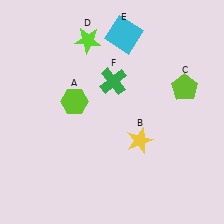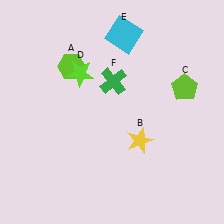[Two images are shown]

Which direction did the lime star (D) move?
The lime star (D) moved down.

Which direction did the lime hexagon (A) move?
The lime hexagon (A) moved up.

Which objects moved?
The objects that moved are: the lime hexagon (A), the lime star (D).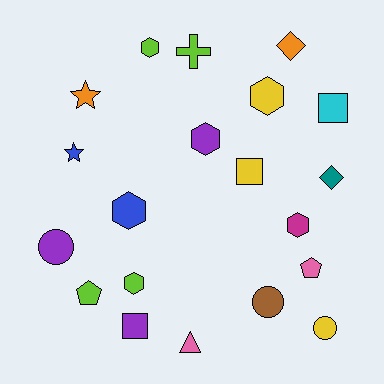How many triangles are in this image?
There is 1 triangle.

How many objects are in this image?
There are 20 objects.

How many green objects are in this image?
There are no green objects.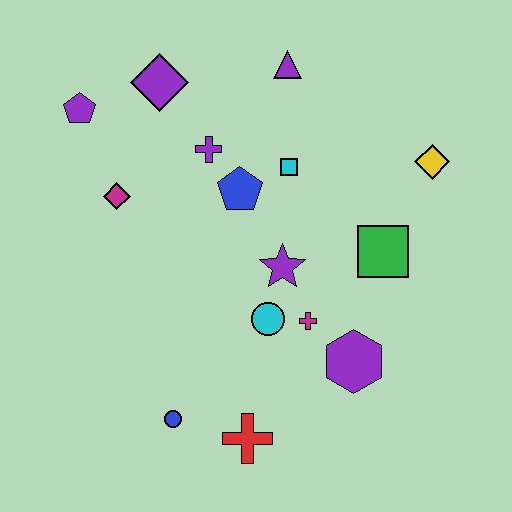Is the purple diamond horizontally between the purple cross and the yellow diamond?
No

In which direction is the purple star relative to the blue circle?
The purple star is above the blue circle.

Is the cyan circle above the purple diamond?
No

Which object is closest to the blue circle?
The red cross is closest to the blue circle.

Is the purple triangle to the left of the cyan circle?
No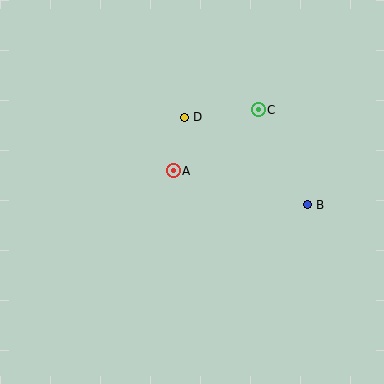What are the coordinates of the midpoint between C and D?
The midpoint between C and D is at (221, 113).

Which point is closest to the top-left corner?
Point D is closest to the top-left corner.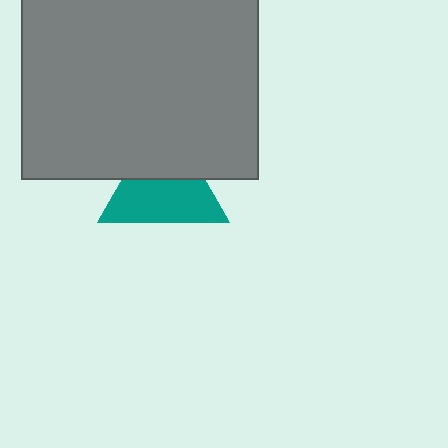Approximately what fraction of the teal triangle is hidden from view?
Roughly 39% of the teal triangle is hidden behind the gray square.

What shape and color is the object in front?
The object in front is a gray square.